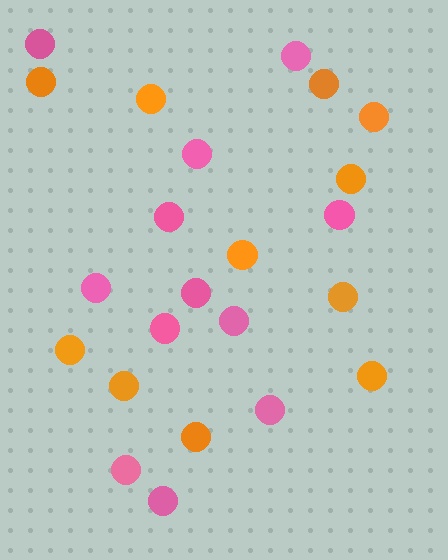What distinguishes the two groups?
There are 2 groups: one group of orange circles (11) and one group of pink circles (12).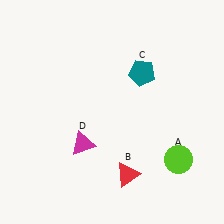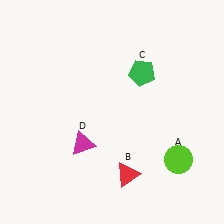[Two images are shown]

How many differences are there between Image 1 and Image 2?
There is 1 difference between the two images.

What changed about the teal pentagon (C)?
In Image 1, C is teal. In Image 2, it changed to green.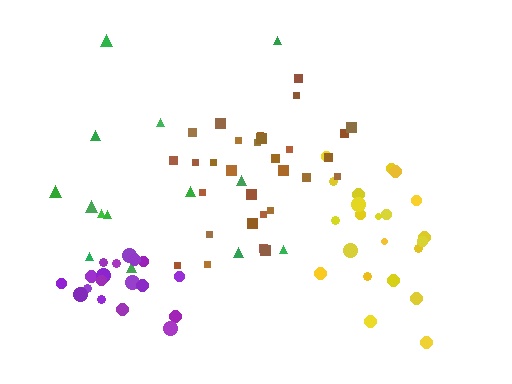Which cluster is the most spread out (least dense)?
Green.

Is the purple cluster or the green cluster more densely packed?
Purple.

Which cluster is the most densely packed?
Purple.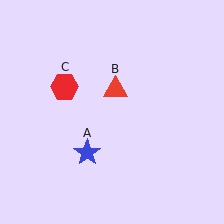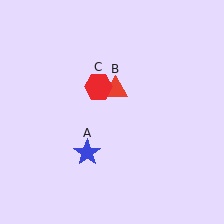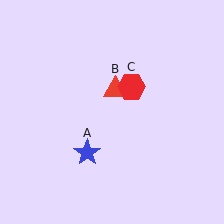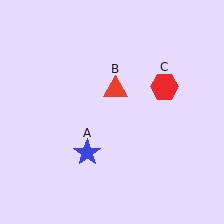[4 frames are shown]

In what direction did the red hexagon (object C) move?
The red hexagon (object C) moved right.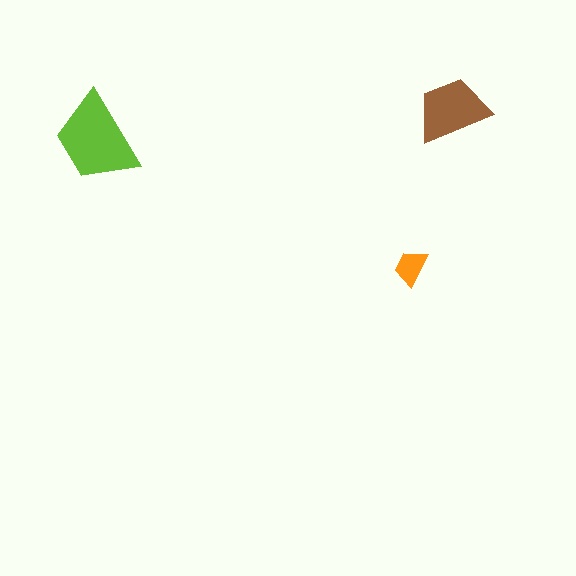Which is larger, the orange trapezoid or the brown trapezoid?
The brown one.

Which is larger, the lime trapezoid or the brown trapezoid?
The lime one.